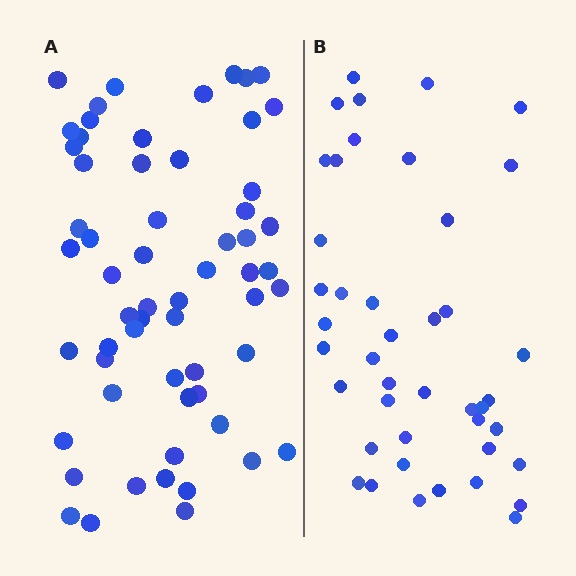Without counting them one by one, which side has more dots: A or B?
Region A (the left region) has more dots.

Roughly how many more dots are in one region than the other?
Region A has approximately 15 more dots than region B.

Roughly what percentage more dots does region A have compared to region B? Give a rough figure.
About 40% more.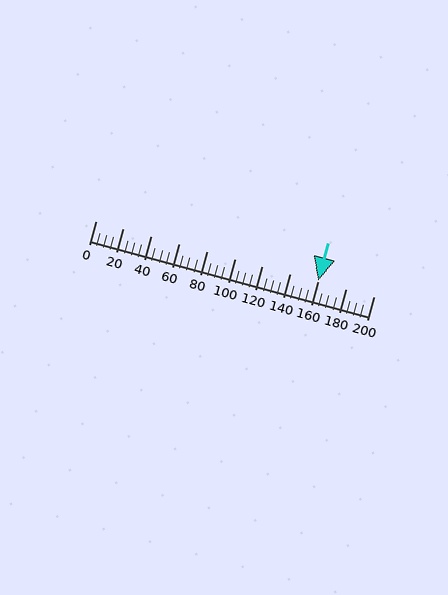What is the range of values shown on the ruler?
The ruler shows values from 0 to 200.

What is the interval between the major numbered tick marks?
The major tick marks are spaced 20 units apart.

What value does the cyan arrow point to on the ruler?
The cyan arrow points to approximately 160.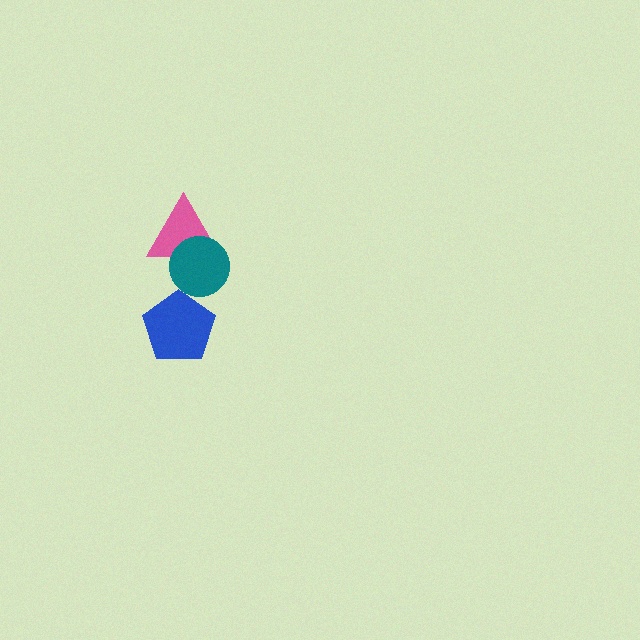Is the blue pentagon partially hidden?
No, no other shape covers it.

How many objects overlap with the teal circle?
1 object overlaps with the teal circle.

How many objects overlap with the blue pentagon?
0 objects overlap with the blue pentagon.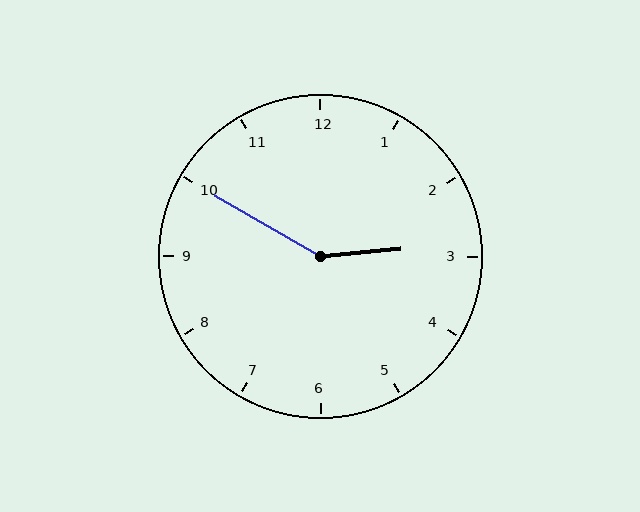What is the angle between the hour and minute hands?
Approximately 145 degrees.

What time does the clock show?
2:50.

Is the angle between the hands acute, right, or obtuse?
It is obtuse.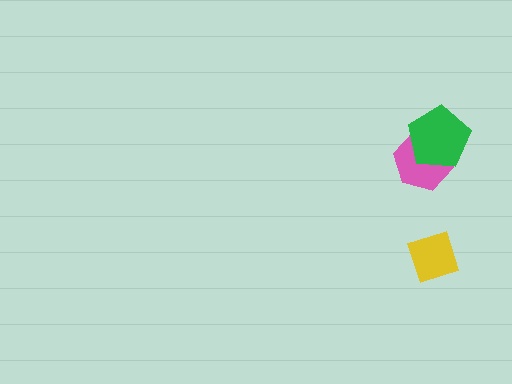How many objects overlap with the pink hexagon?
1 object overlaps with the pink hexagon.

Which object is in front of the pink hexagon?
The green pentagon is in front of the pink hexagon.